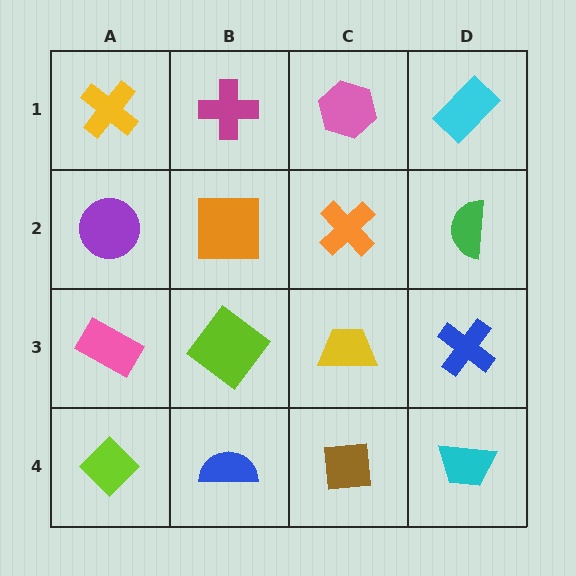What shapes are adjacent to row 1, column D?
A green semicircle (row 2, column D), a pink hexagon (row 1, column C).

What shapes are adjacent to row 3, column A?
A purple circle (row 2, column A), a lime diamond (row 4, column A), a lime diamond (row 3, column B).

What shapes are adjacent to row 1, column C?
An orange cross (row 2, column C), a magenta cross (row 1, column B), a cyan rectangle (row 1, column D).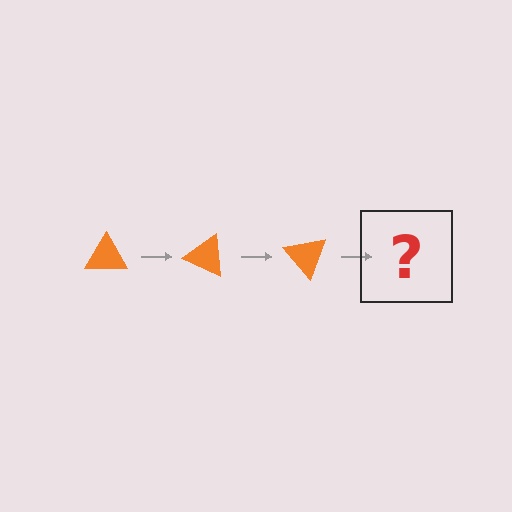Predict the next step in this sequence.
The next step is an orange triangle rotated 75 degrees.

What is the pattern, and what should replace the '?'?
The pattern is that the triangle rotates 25 degrees each step. The '?' should be an orange triangle rotated 75 degrees.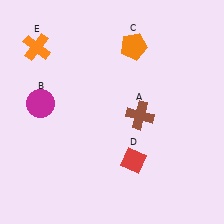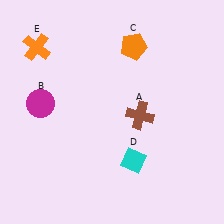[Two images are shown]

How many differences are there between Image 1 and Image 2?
There is 1 difference between the two images.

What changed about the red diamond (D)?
In Image 1, D is red. In Image 2, it changed to cyan.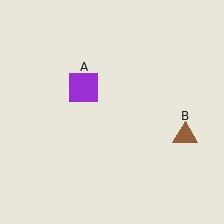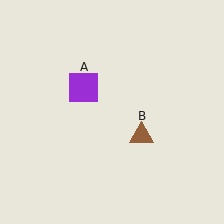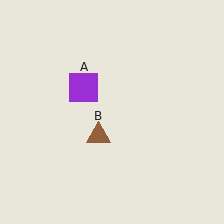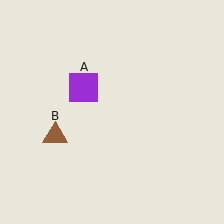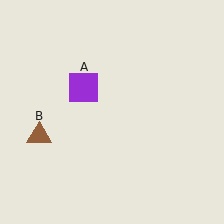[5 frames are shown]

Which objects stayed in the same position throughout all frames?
Purple square (object A) remained stationary.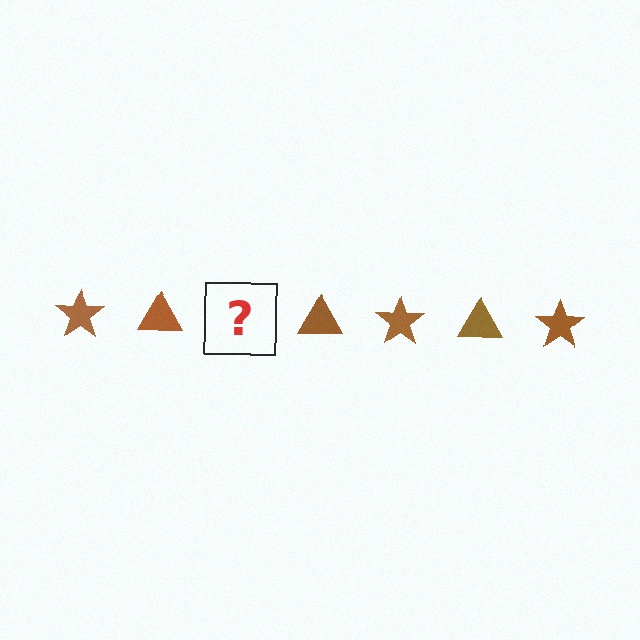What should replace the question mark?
The question mark should be replaced with a brown star.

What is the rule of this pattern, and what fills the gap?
The rule is that the pattern cycles through star, triangle shapes in brown. The gap should be filled with a brown star.